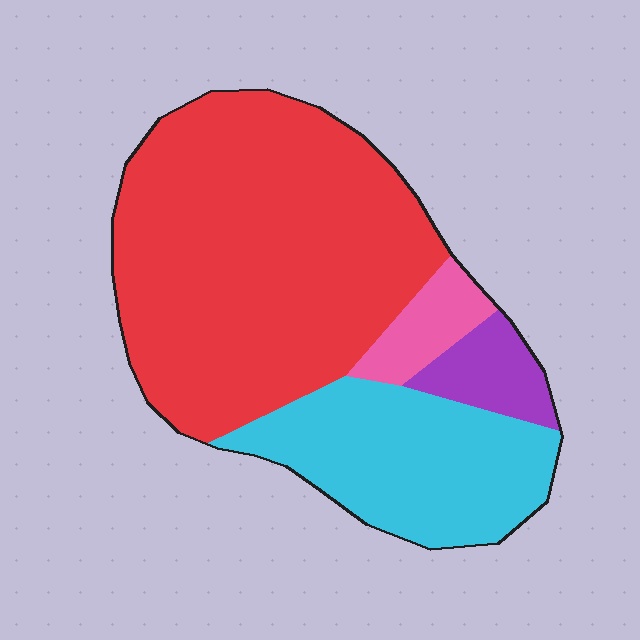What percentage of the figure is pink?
Pink covers roughly 5% of the figure.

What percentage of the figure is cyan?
Cyan covers 26% of the figure.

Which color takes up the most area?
Red, at roughly 60%.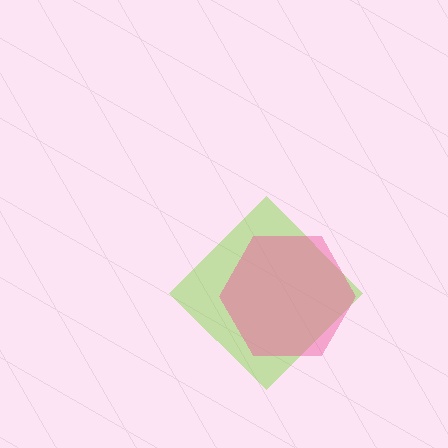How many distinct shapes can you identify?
There are 2 distinct shapes: a lime diamond, a pink hexagon.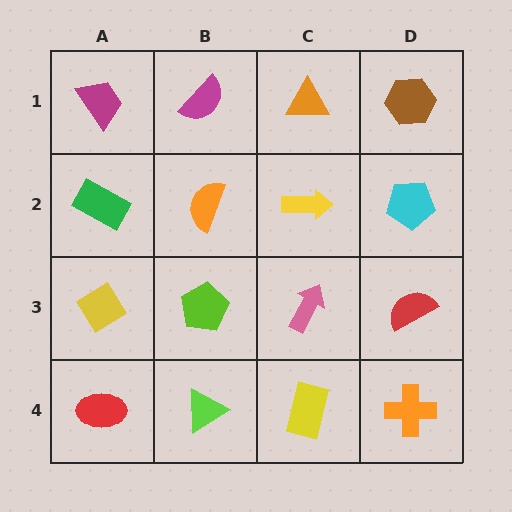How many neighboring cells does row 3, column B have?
4.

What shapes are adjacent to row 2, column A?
A magenta trapezoid (row 1, column A), a yellow diamond (row 3, column A), an orange semicircle (row 2, column B).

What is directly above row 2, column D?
A brown hexagon.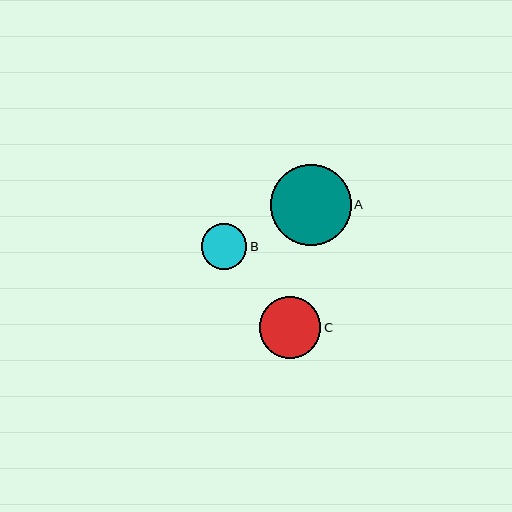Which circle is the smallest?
Circle B is the smallest with a size of approximately 45 pixels.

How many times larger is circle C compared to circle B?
Circle C is approximately 1.4 times the size of circle B.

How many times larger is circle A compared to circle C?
Circle A is approximately 1.3 times the size of circle C.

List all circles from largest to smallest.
From largest to smallest: A, C, B.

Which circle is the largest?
Circle A is the largest with a size of approximately 81 pixels.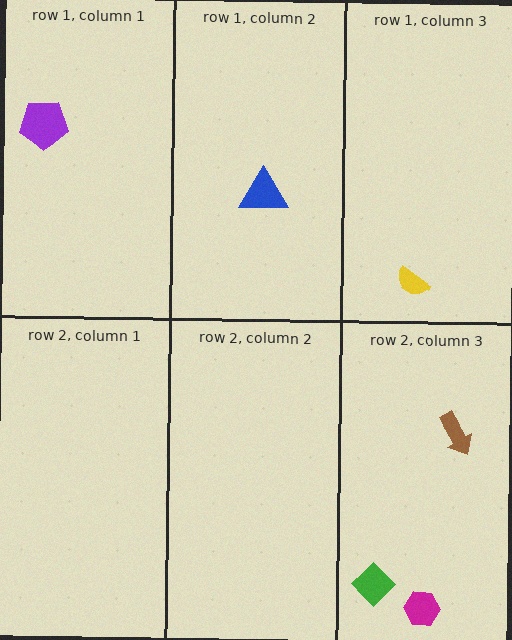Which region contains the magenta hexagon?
The row 2, column 3 region.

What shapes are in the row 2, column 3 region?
The brown arrow, the green diamond, the magenta hexagon.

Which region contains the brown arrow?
The row 2, column 3 region.